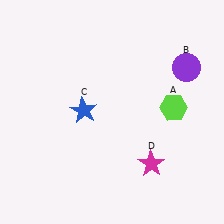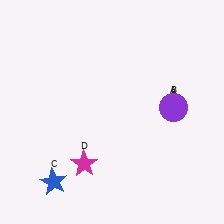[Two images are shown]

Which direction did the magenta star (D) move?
The magenta star (D) moved left.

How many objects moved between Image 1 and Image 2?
3 objects moved between the two images.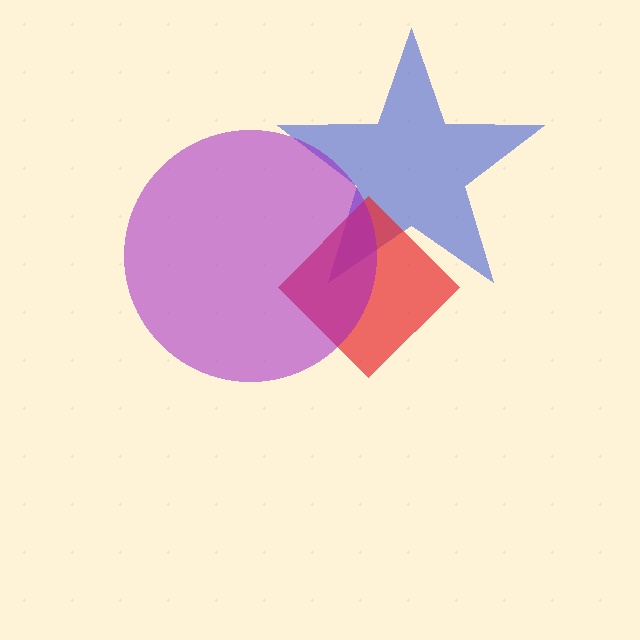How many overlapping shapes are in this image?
There are 3 overlapping shapes in the image.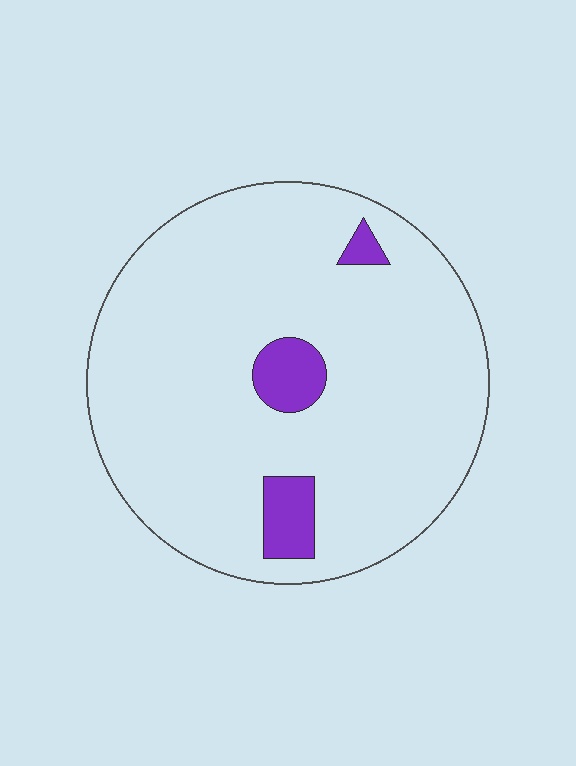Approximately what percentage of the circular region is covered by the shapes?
Approximately 10%.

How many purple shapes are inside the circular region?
3.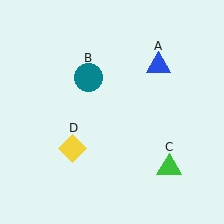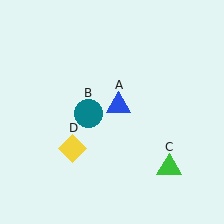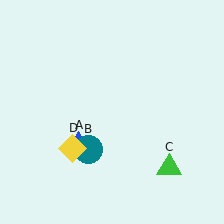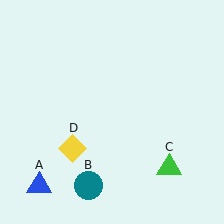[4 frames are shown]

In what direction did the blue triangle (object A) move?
The blue triangle (object A) moved down and to the left.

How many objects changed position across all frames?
2 objects changed position: blue triangle (object A), teal circle (object B).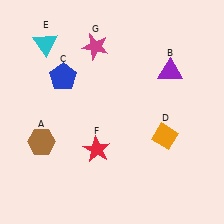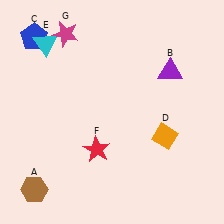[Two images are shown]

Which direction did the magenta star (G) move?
The magenta star (G) moved left.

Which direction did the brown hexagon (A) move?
The brown hexagon (A) moved down.